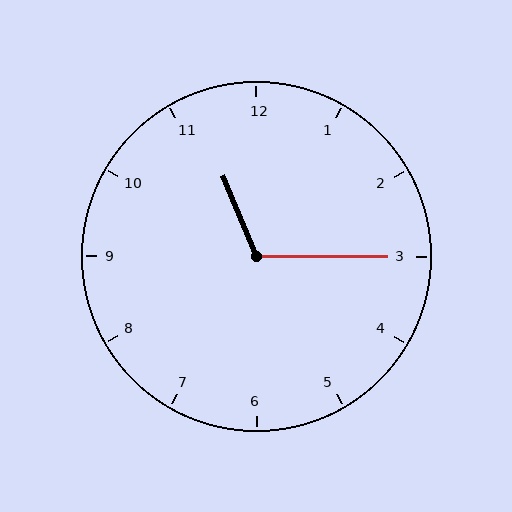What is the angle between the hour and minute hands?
Approximately 112 degrees.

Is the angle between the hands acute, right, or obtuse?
It is obtuse.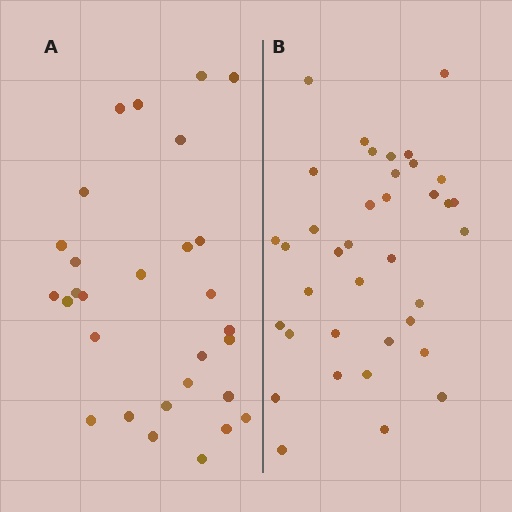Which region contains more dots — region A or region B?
Region B (the right region) has more dots.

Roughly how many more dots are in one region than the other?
Region B has roughly 8 or so more dots than region A.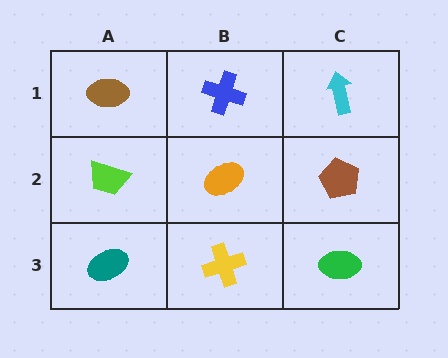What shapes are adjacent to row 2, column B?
A blue cross (row 1, column B), a yellow cross (row 3, column B), a lime trapezoid (row 2, column A), a brown pentagon (row 2, column C).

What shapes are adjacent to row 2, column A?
A brown ellipse (row 1, column A), a teal ellipse (row 3, column A), an orange ellipse (row 2, column B).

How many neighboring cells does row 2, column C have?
3.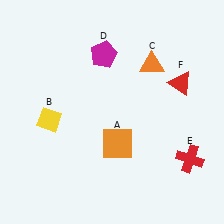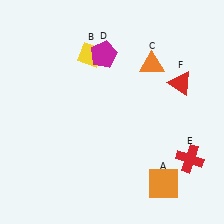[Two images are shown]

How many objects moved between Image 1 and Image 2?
2 objects moved between the two images.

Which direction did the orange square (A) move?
The orange square (A) moved right.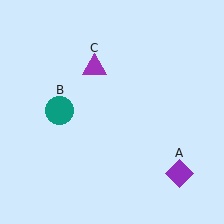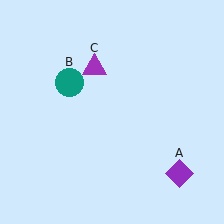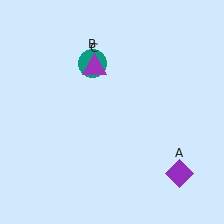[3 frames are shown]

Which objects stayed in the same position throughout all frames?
Purple diamond (object A) and purple triangle (object C) remained stationary.